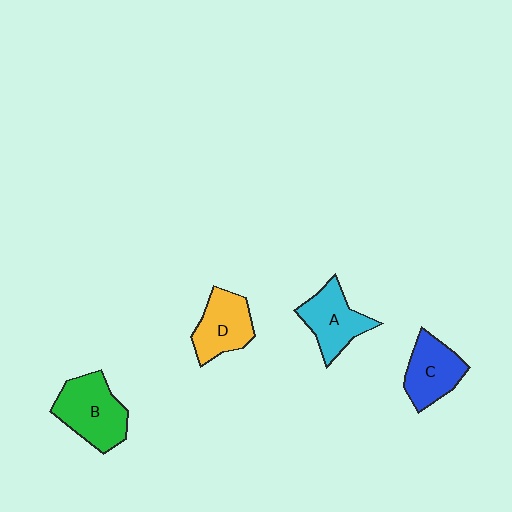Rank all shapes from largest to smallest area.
From largest to smallest: B (green), A (cyan), D (yellow), C (blue).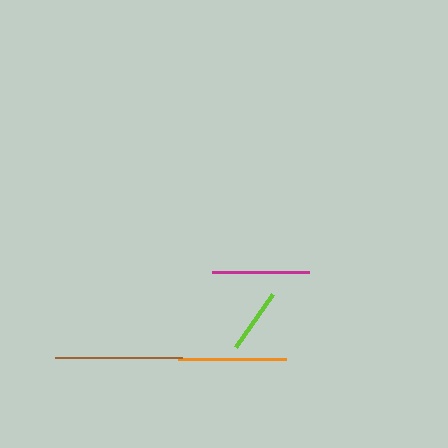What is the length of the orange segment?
The orange segment is approximately 108 pixels long.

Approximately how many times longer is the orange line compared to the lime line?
The orange line is approximately 1.7 times the length of the lime line.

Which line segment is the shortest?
The lime line is the shortest at approximately 65 pixels.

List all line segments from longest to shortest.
From longest to shortest: brown, orange, magenta, lime.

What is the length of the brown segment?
The brown segment is approximately 127 pixels long.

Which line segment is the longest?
The brown line is the longest at approximately 127 pixels.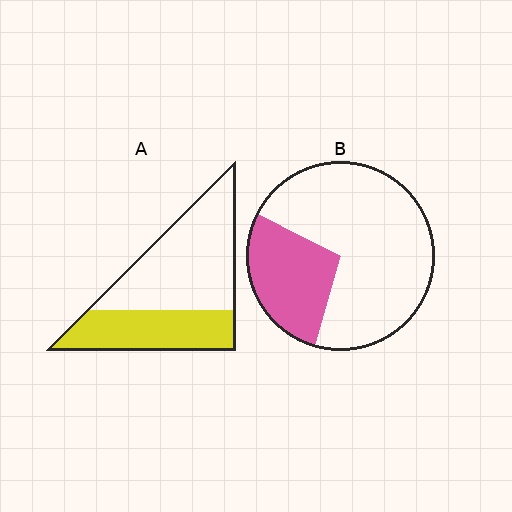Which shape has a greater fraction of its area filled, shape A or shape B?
Shape A.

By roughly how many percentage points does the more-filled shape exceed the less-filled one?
By roughly 10 percentage points (A over B).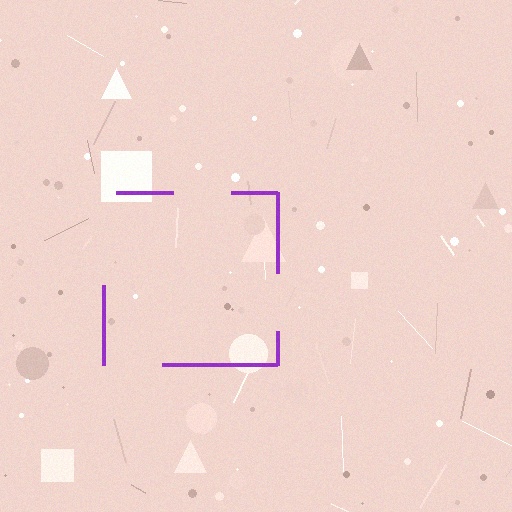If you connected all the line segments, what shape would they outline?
They would outline a square.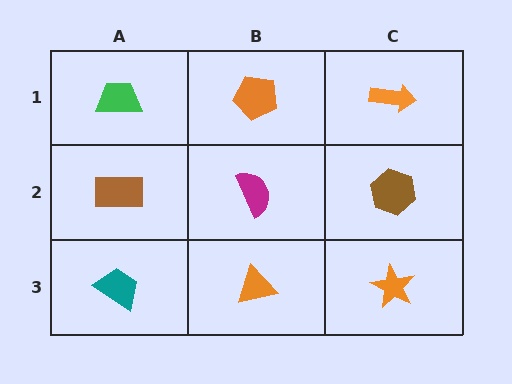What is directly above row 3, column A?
A brown rectangle.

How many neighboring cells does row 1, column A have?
2.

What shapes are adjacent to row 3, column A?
A brown rectangle (row 2, column A), an orange triangle (row 3, column B).